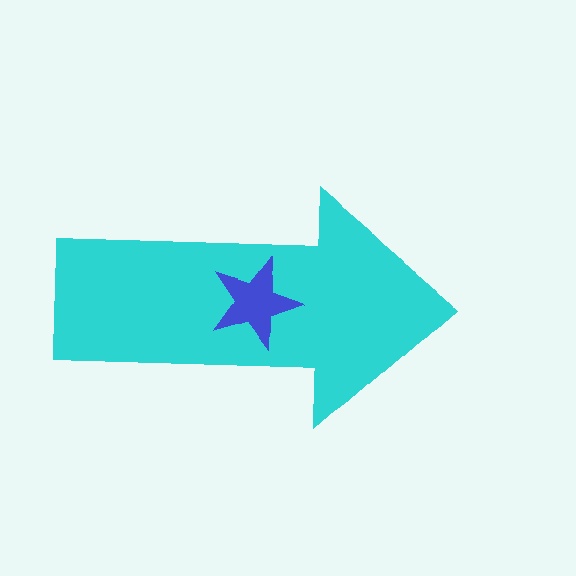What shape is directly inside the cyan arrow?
The blue star.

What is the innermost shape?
The blue star.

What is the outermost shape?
The cyan arrow.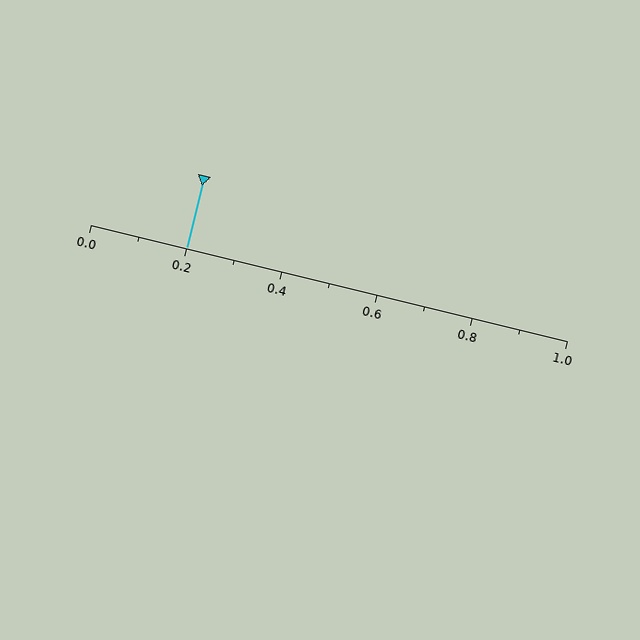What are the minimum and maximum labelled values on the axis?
The axis runs from 0.0 to 1.0.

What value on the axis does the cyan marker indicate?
The marker indicates approximately 0.2.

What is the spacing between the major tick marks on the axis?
The major ticks are spaced 0.2 apart.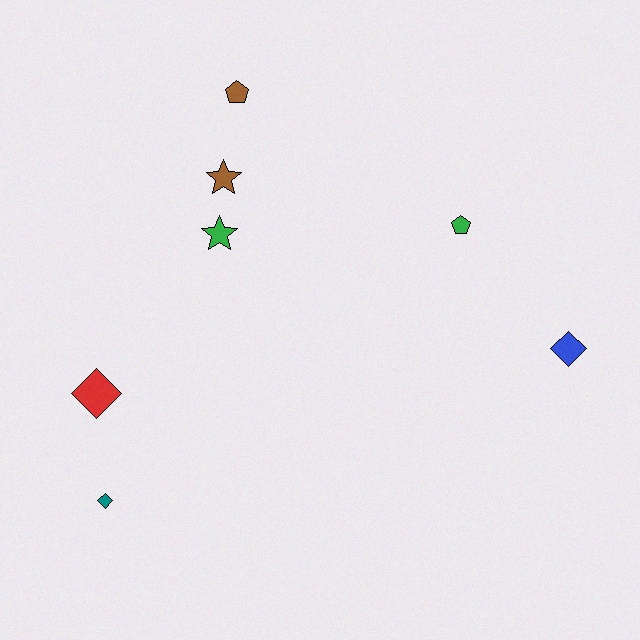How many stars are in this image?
There are 2 stars.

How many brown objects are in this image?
There are 2 brown objects.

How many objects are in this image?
There are 7 objects.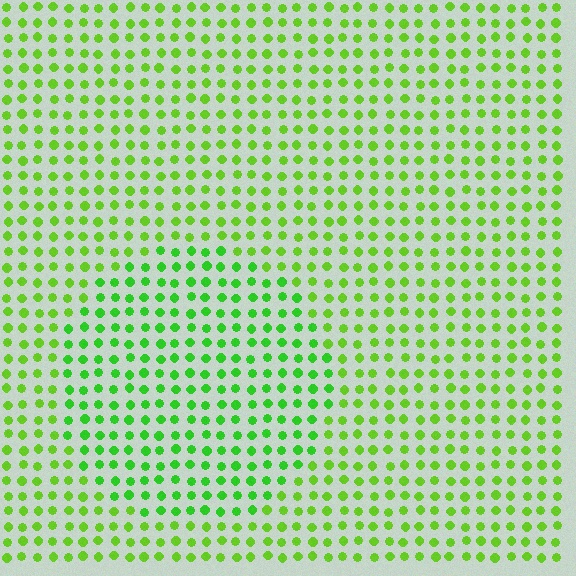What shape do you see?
I see a circle.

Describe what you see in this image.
The image is filled with small lime elements in a uniform arrangement. A circle-shaped region is visible where the elements are tinted to a slightly different hue, forming a subtle color boundary.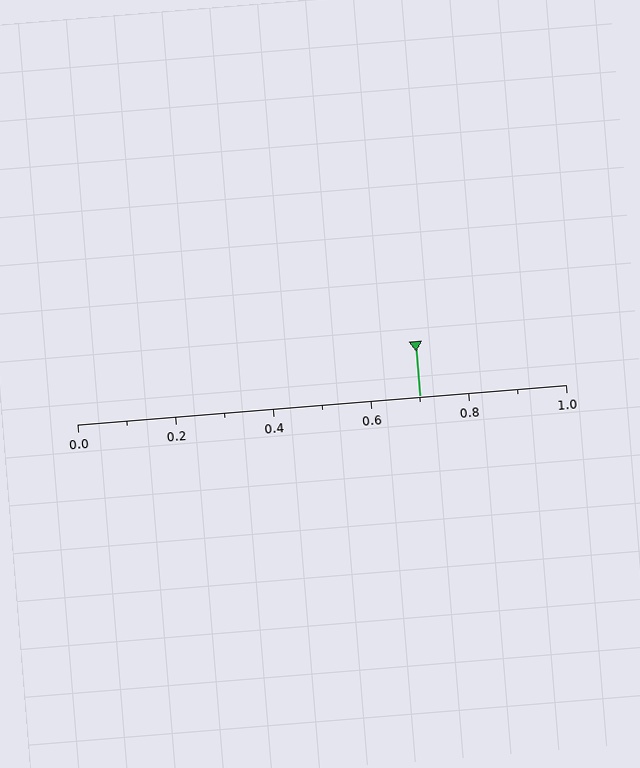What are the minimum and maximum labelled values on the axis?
The axis runs from 0.0 to 1.0.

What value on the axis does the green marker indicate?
The marker indicates approximately 0.7.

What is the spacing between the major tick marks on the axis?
The major ticks are spaced 0.2 apart.